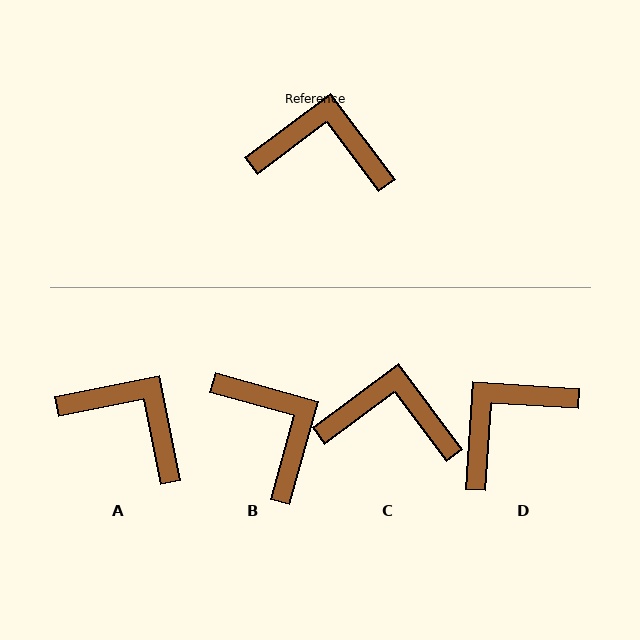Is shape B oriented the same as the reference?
No, it is off by about 52 degrees.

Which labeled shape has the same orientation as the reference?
C.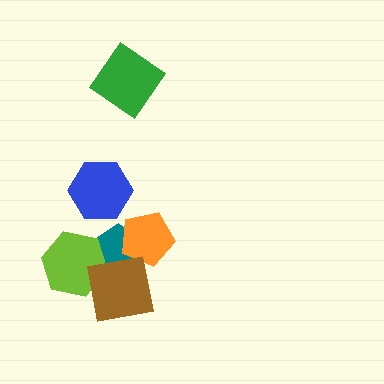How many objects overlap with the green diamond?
0 objects overlap with the green diamond.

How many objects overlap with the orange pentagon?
2 objects overlap with the orange pentagon.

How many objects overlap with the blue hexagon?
0 objects overlap with the blue hexagon.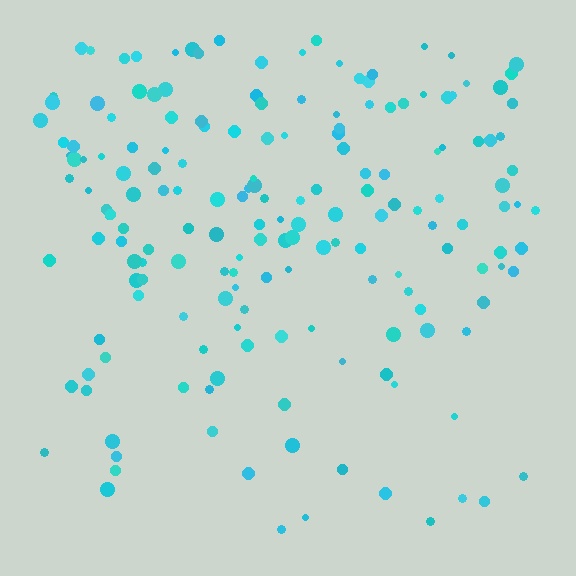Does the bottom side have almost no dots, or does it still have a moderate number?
Still a moderate number, just noticeably fewer than the top.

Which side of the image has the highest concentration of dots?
The top.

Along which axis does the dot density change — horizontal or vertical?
Vertical.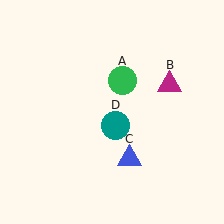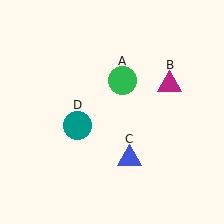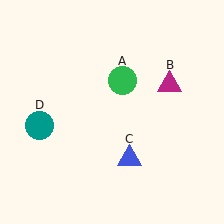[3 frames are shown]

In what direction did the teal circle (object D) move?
The teal circle (object D) moved left.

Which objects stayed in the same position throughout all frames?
Green circle (object A) and magenta triangle (object B) and blue triangle (object C) remained stationary.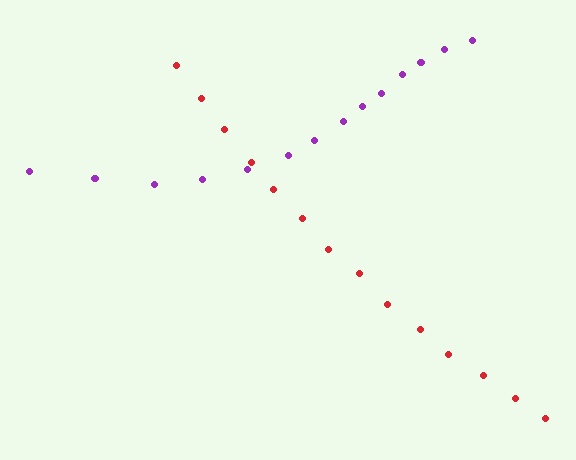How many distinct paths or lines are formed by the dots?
There are 2 distinct paths.